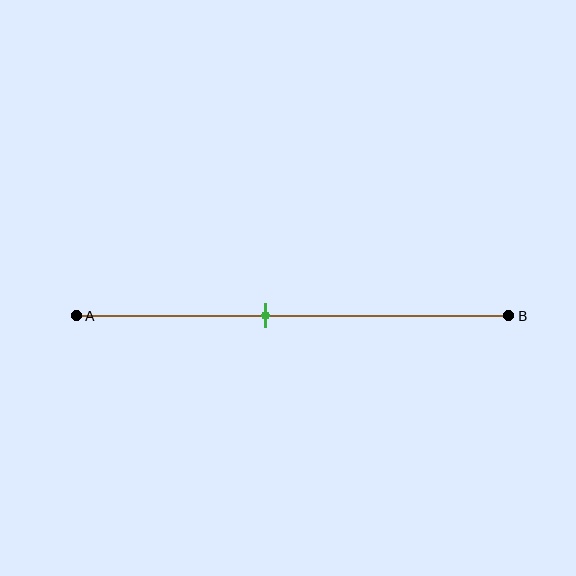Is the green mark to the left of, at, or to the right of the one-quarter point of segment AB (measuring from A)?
The green mark is to the right of the one-quarter point of segment AB.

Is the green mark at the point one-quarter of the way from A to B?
No, the mark is at about 45% from A, not at the 25% one-quarter point.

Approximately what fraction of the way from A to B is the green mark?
The green mark is approximately 45% of the way from A to B.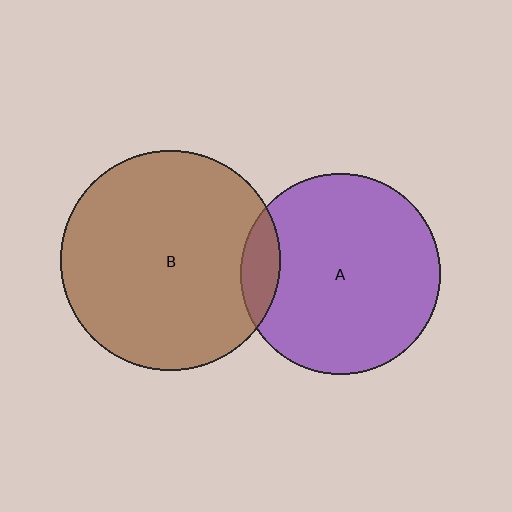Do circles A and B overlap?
Yes.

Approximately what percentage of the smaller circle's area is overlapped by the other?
Approximately 10%.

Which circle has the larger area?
Circle B (brown).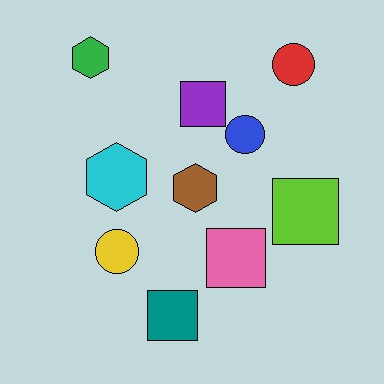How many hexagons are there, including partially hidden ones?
There are 3 hexagons.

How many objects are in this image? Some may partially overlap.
There are 10 objects.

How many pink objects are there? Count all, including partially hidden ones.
There is 1 pink object.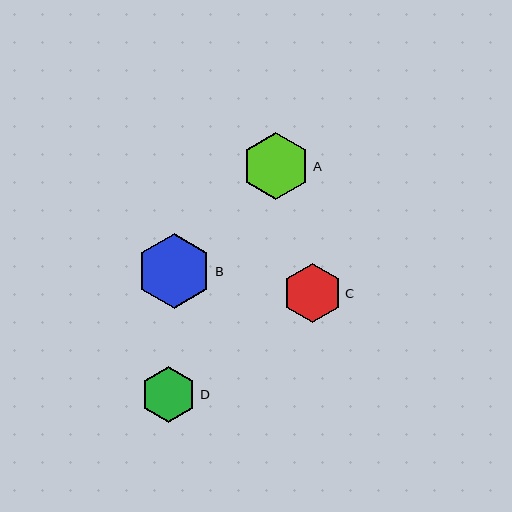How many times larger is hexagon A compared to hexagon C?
Hexagon A is approximately 1.1 times the size of hexagon C.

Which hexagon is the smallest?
Hexagon D is the smallest with a size of approximately 56 pixels.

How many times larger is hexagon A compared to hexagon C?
Hexagon A is approximately 1.1 times the size of hexagon C.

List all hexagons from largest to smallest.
From largest to smallest: B, A, C, D.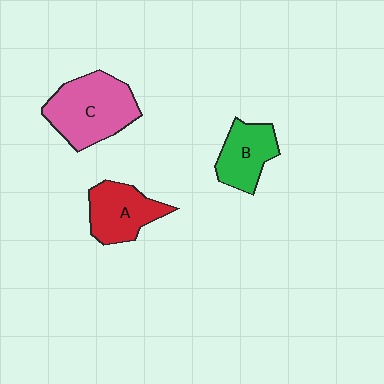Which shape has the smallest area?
Shape B (green).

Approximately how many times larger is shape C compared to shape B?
Approximately 1.6 times.